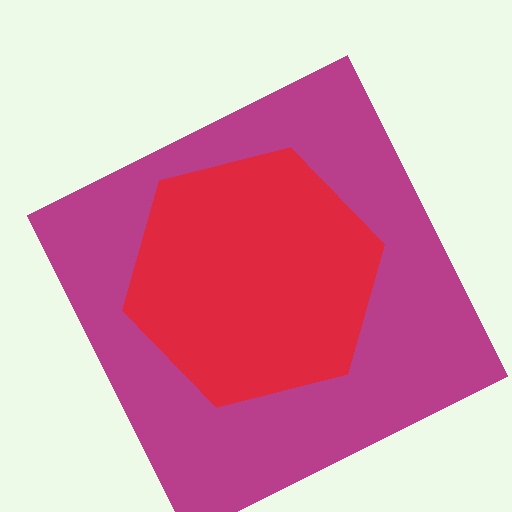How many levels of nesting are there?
2.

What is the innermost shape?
The red hexagon.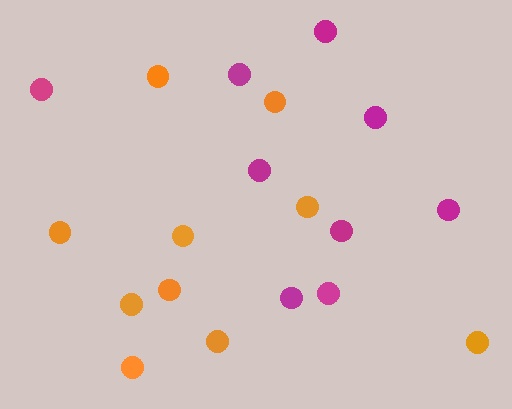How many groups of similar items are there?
There are 2 groups: one group of orange circles (10) and one group of magenta circles (9).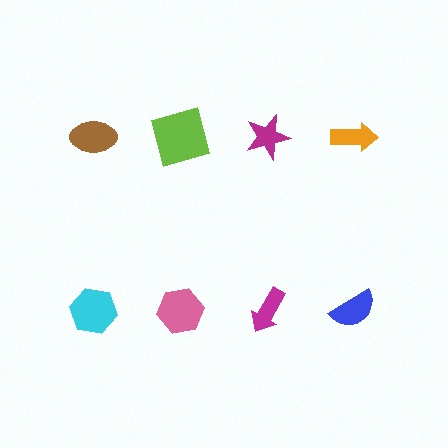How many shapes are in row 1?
4 shapes.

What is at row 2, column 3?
A magenta arrow.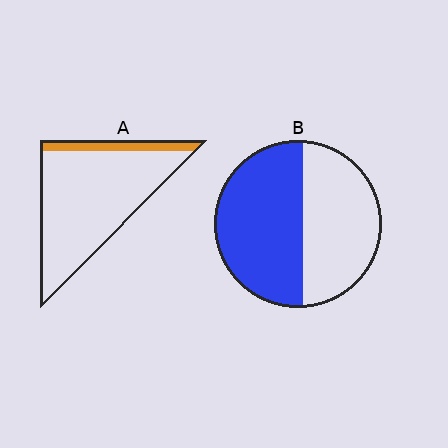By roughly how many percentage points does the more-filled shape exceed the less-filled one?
By roughly 40 percentage points (B over A).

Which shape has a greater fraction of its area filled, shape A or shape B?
Shape B.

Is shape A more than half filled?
No.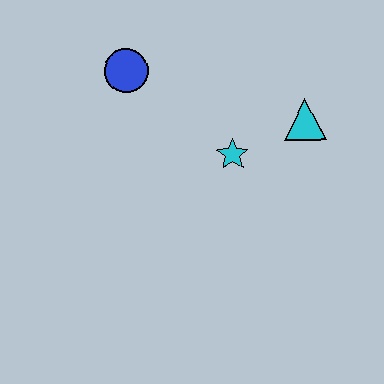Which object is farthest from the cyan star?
The blue circle is farthest from the cyan star.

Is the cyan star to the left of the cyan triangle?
Yes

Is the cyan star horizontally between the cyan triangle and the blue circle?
Yes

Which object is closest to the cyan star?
The cyan triangle is closest to the cyan star.